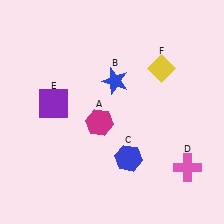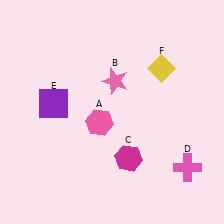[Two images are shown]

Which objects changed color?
A changed from magenta to pink. B changed from blue to pink. C changed from blue to magenta.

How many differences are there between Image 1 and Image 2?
There are 3 differences between the two images.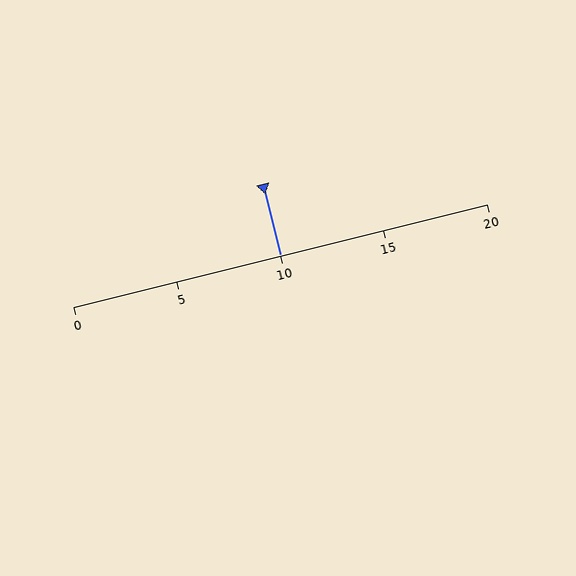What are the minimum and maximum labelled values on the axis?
The axis runs from 0 to 20.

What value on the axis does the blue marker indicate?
The marker indicates approximately 10.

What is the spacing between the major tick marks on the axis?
The major ticks are spaced 5 apart.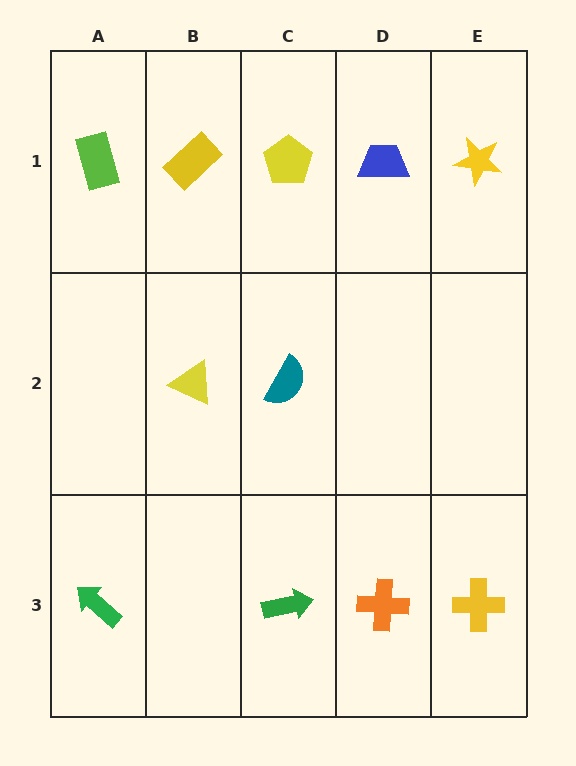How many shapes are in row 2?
2 shapes.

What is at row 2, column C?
A teal semicircle.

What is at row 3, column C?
A green arrow.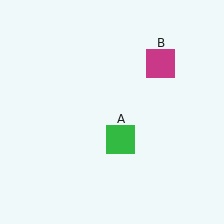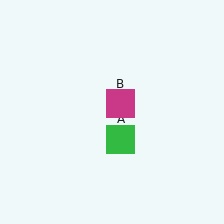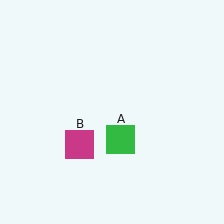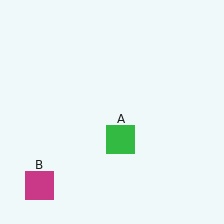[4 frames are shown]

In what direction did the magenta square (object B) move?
The magenta square (object B) moved down and to the left.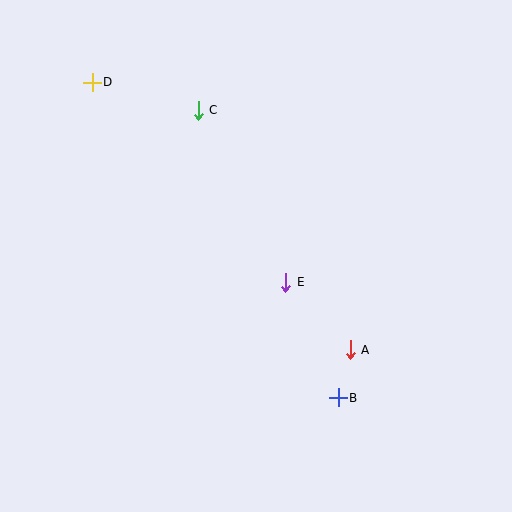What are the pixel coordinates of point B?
Point B is at (338, 398).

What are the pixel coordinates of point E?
Point E is at (286, 282).